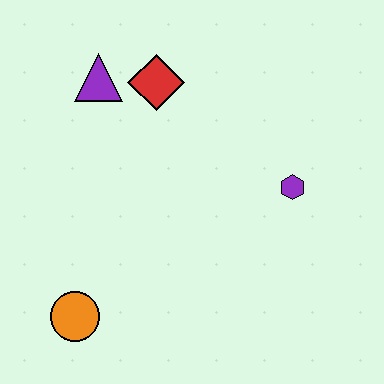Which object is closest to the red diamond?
The purple triangle is closest to the red diamond.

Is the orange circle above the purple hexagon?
No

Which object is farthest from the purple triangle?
The orange circle is farthest from the purple triangle.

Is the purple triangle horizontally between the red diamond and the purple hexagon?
No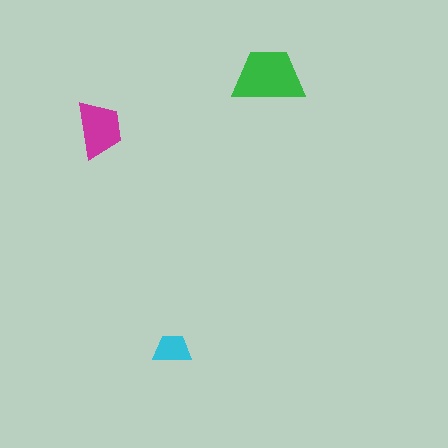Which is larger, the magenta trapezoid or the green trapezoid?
The green one.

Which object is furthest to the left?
The magenta trapezoid is leftmost.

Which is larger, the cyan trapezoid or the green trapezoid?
The green one.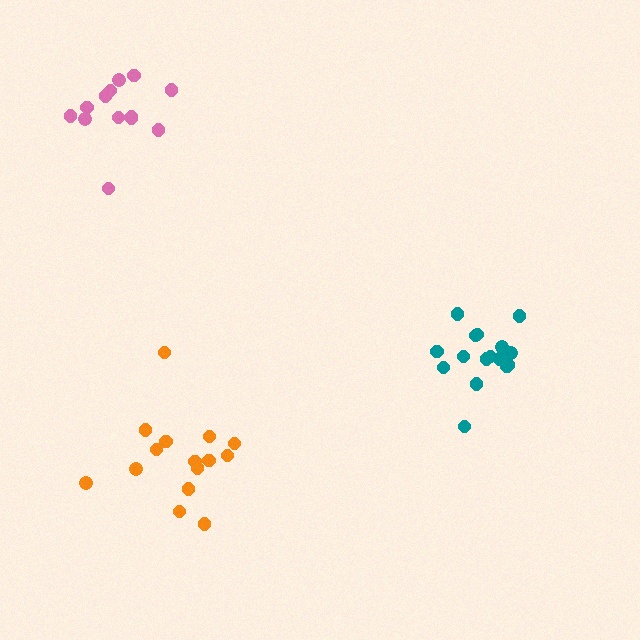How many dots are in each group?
Group 1: 15 dots, Group 2: 13 dots, Group 3: 16 dots (44 total).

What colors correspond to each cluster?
The clusters are colored: orange, pink, teal.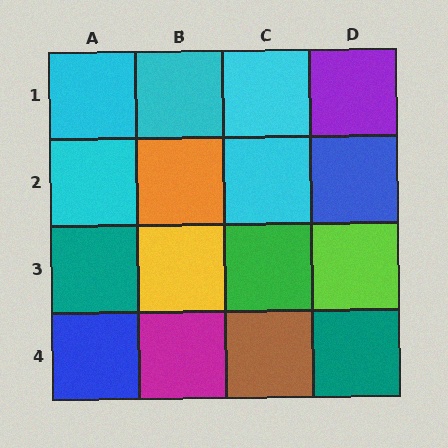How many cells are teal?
2 cells are teal.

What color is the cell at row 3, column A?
Teal.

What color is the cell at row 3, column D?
Lime.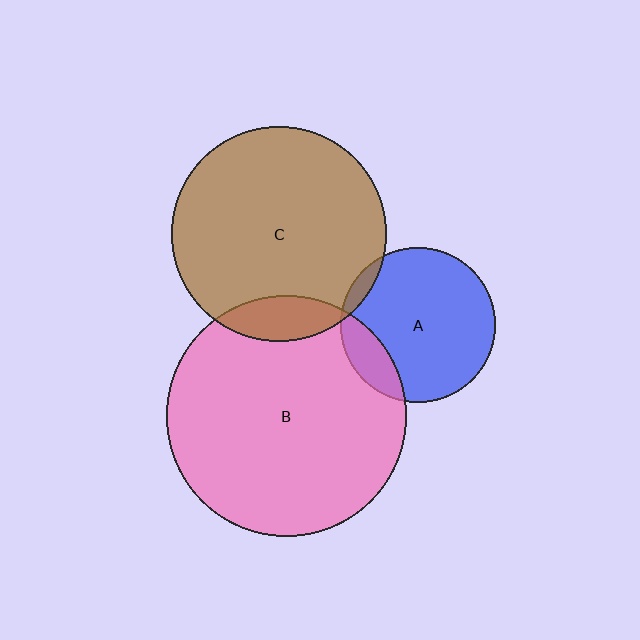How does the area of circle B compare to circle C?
Approximately 1.3 times.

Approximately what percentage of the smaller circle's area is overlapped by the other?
Approximately 15%.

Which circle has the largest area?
Circle B (pink).